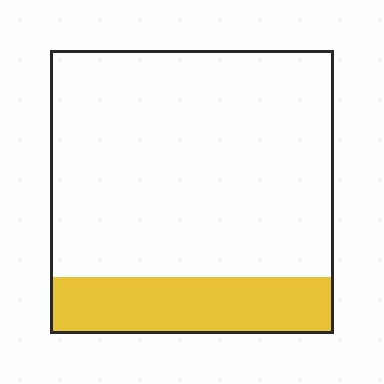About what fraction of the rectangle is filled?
About one fifth (1/5).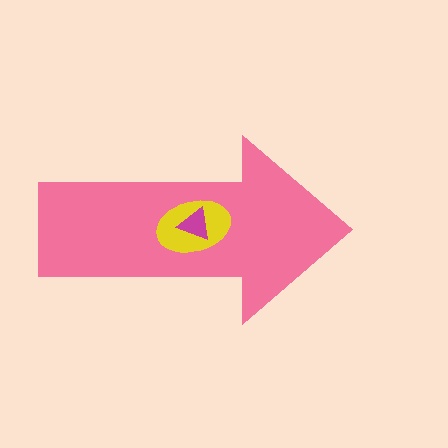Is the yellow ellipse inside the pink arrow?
Yes.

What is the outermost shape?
The pink arrow.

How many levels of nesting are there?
3.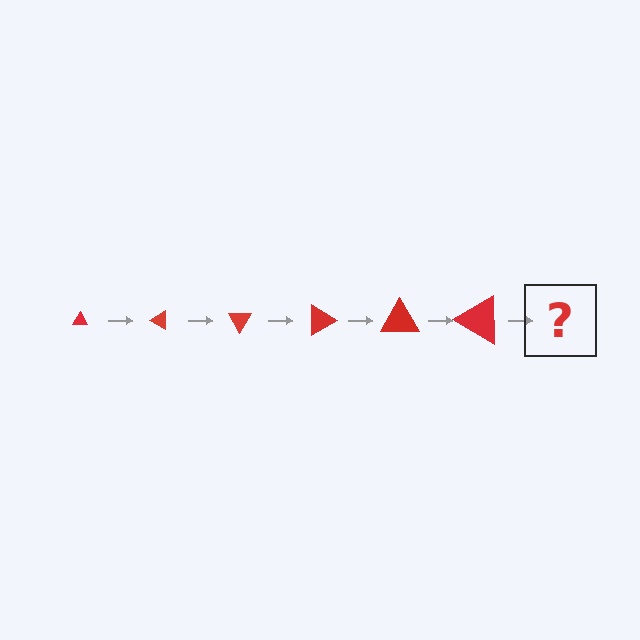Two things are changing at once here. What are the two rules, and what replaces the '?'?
The two rules are that the triangle grows larger each step and it rotates 30 degrees each step. The '?' should be a triangle, larger than the previous one and rotated 180 degrees from the start.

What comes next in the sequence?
The next element should be a triangle, larger than the previous one and rotated 180 degrees from the start.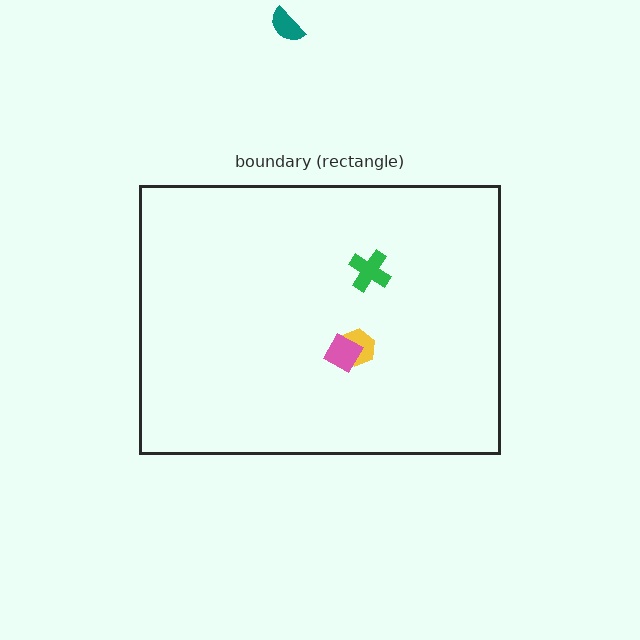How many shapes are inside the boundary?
3 inside, 1 outside.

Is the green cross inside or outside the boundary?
Inside.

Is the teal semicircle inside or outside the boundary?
Outside.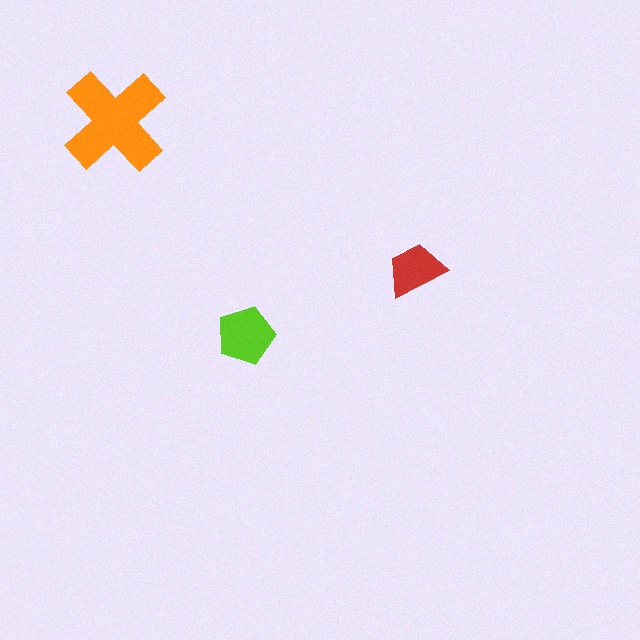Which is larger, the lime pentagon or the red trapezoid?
The lime pentagon.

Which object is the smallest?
The red trapezoid.